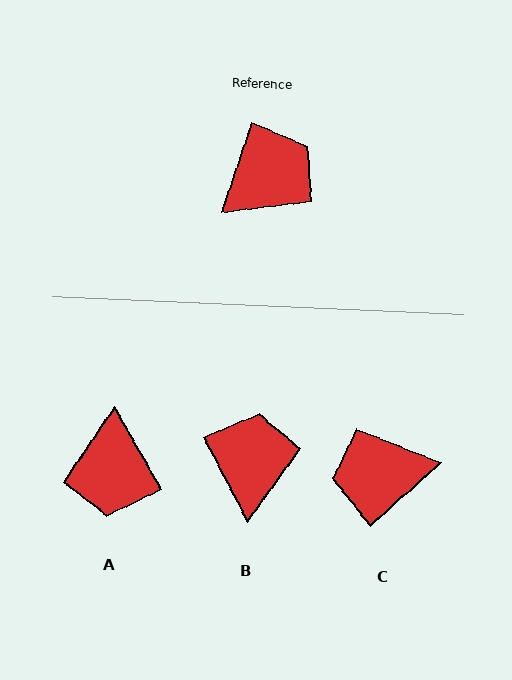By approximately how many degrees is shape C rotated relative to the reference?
Approximately 151 degrees counter-clockwise.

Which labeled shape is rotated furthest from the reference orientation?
C, about 151 degrees away.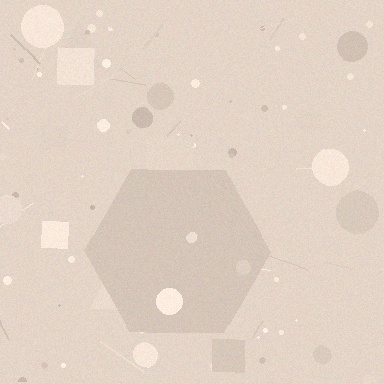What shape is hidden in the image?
A hexagon is hidden in the image.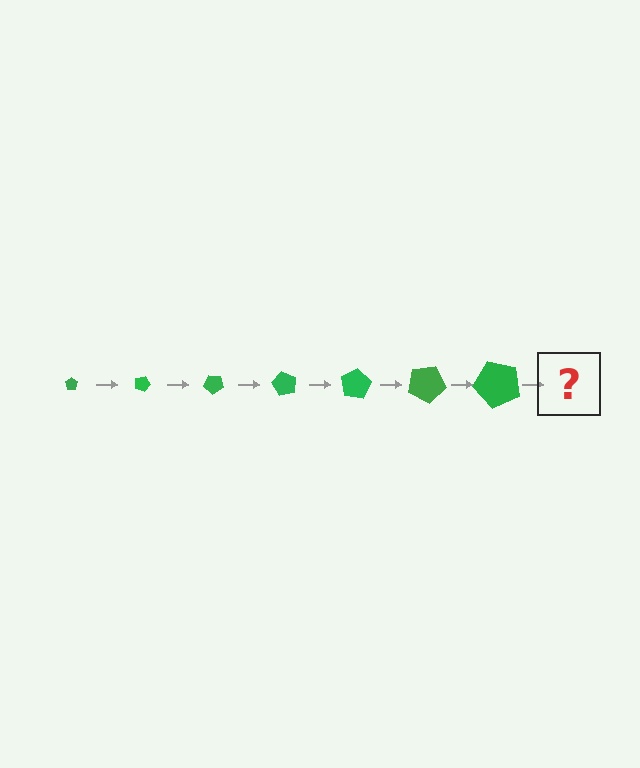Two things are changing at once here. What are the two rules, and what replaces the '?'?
The two rules are that the pentagon grows larger each step and it rotates 20 degrees each step. The '?' should be a pentagon, larger than the previous one and rotated 140 degrees from the start.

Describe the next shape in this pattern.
It should be a pentagon, larger than the previous one and rotated 140 degrees from the start.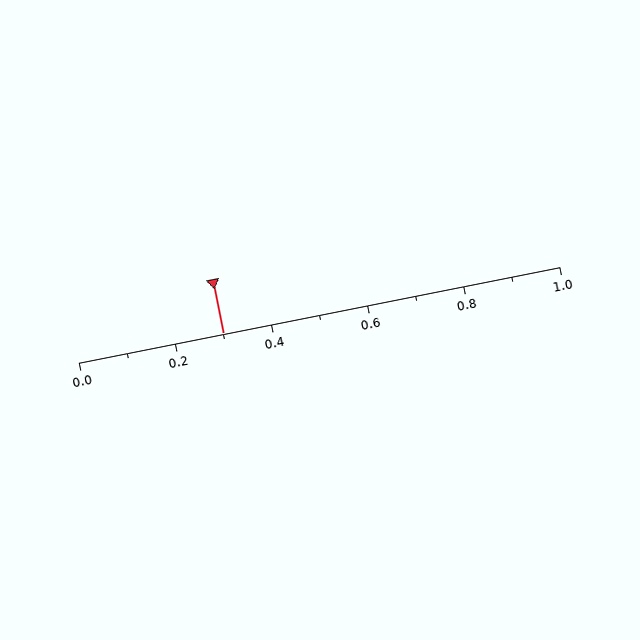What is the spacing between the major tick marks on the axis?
The major ticks are spaced 0.2 apart.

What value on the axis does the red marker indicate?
The marker indicates approximately 0.3.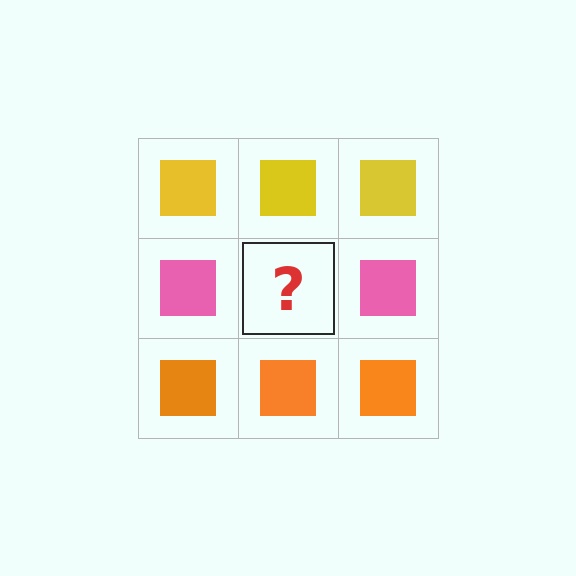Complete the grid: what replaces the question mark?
The question mark should be replaced with a pink square.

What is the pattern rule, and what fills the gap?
The rule is that each row has a consistent color. The gap should be filled with a pink square.